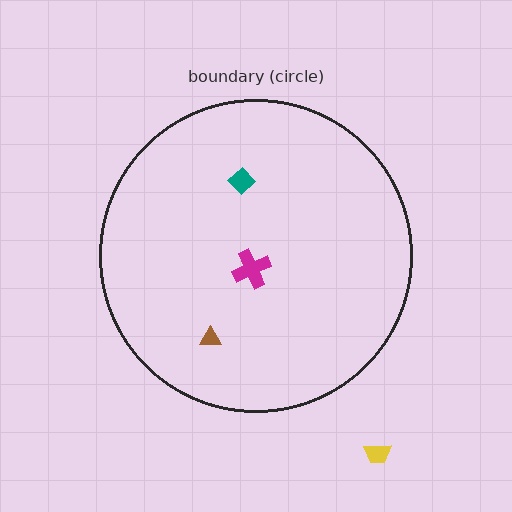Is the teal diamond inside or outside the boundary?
Inside.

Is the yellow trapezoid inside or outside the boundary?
Outside.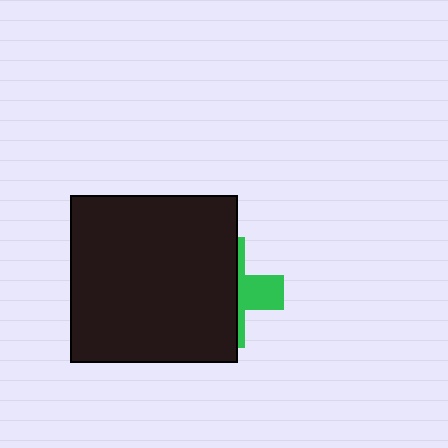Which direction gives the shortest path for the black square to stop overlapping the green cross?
Moving left gives the shortest separation.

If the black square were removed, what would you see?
You would see the complete green cross.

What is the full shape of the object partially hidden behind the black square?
The partially hidden object is a green cross.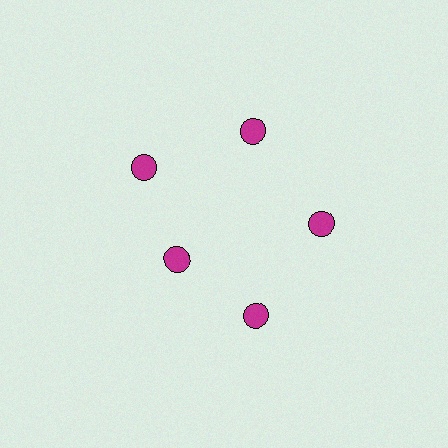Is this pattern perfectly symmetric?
No. The 5 magenta circles are arranged in a ring, but one element near the 8 o'clock position is pulled inward toward the center, breaking the 5-fold rotational symmetry.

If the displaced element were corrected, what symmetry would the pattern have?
It would have 5-fold rotational symmetry — the pattern would map onto itself every 72 degrees.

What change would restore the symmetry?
The symmetry would be restored by moving it outward, back onto the ring so that all 5 circles sit at equal angles and equal distance from the center.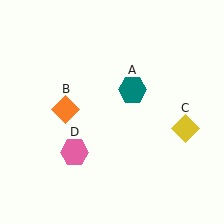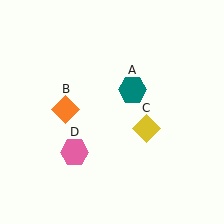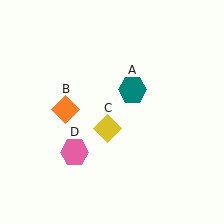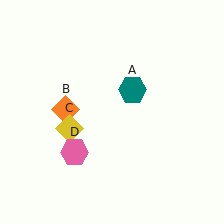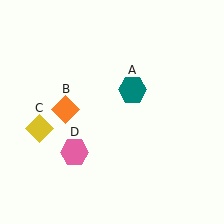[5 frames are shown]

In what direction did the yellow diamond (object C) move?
The yellow diamond (object C) moved left.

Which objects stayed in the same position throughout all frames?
Teal hexagon (object A) and orange diamond (object B) and pink hexagon (object D) remained stationary.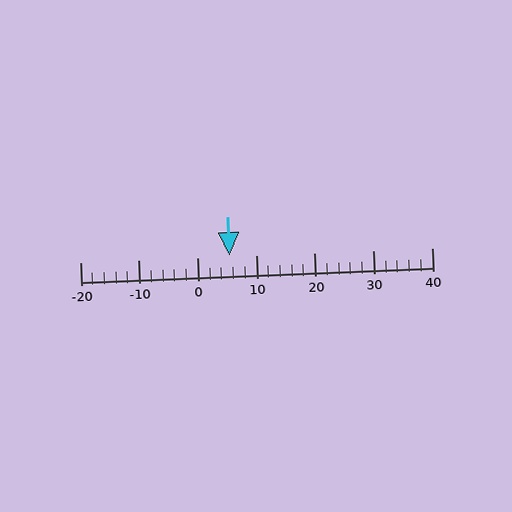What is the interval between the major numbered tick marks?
The major tick marks are spaced 10 units apart.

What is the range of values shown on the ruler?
The ruler shows values from -20 to 40.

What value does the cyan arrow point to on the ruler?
The cyan arrow points to approximately 6.